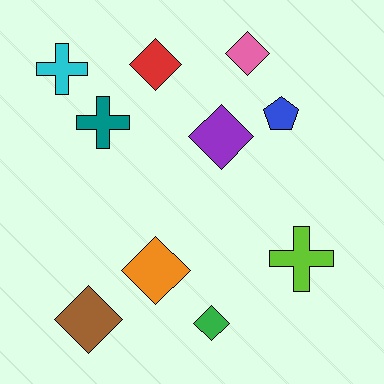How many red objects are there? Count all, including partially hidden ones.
There is 1 red object.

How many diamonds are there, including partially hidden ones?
There are 6 diamonds.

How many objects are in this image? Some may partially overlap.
There are 10 objects.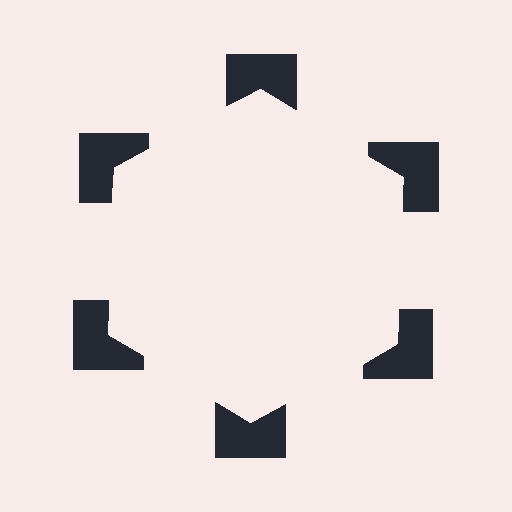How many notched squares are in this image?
There are 6 — one at each vertex of the illusory hexagon.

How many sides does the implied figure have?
6 sides.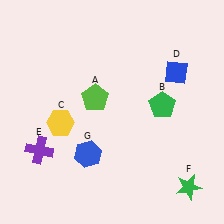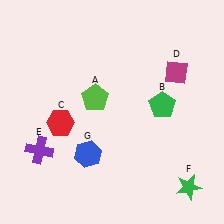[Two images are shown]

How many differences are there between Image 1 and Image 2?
There are 2 differences between the two images.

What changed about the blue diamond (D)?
In Image 1, D is blue. In Image 2, it changed to magenta.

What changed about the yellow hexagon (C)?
In Image 1, C is yellow. In Image 2, it changed to red.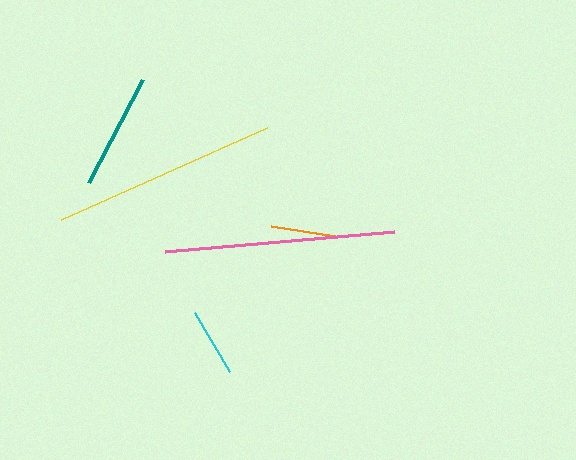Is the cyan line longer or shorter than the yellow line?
The yellow line is longer than the cyan line.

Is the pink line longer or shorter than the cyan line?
The pink line is longer than the cyan line.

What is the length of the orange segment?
The orange segment is approximately 64 pixels long.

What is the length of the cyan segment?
The cyan segment is approximately 69 pixels long.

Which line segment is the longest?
The pink line is the longest at approximately 230 pixels.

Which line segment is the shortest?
The orange line is the shortest at approximately 64 pixels.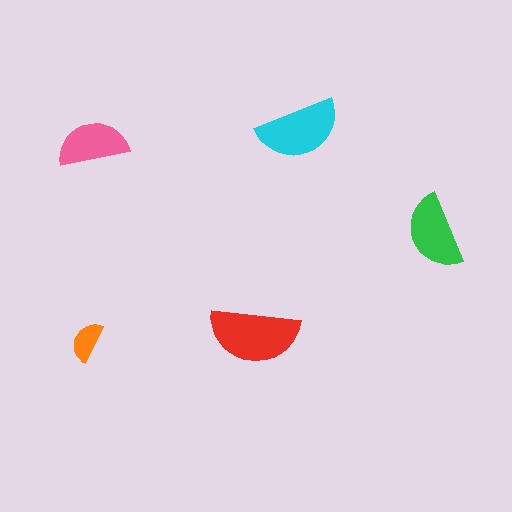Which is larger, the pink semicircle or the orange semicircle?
The pink one.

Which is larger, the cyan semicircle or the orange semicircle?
The cyan one.